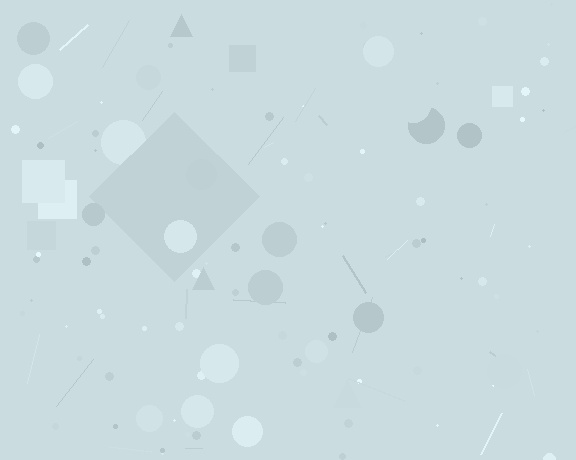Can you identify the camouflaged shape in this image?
The camouflaged shape is a diamond.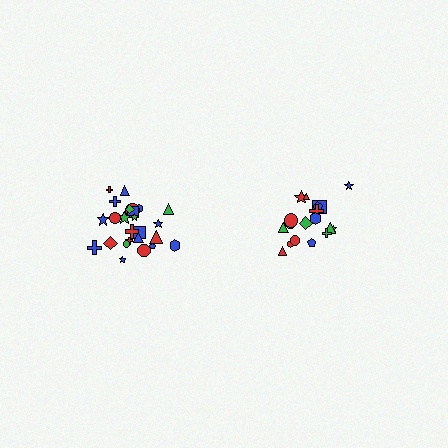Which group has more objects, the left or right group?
The left group.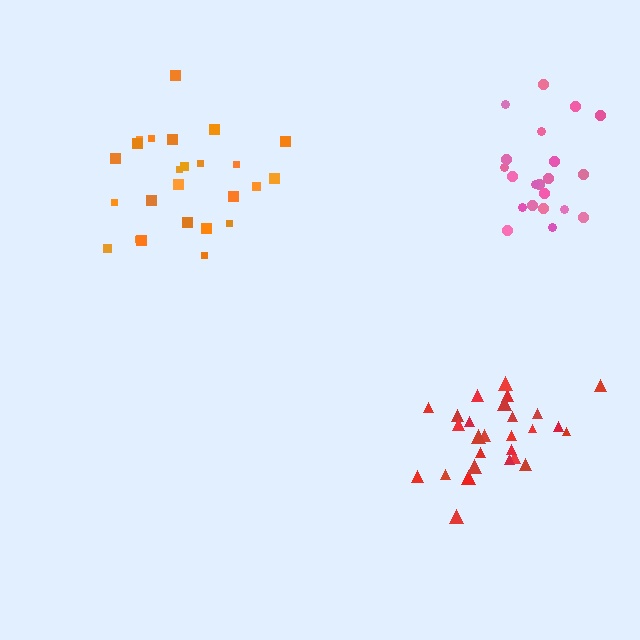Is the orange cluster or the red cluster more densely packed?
Red.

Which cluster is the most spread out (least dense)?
Orange.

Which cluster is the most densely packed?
Red.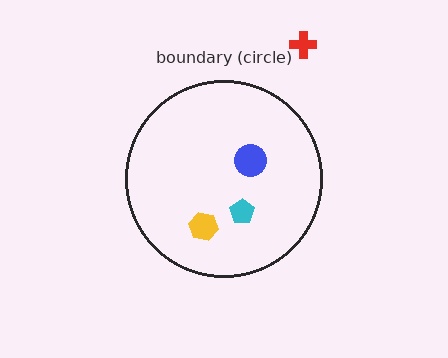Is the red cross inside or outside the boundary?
Outside.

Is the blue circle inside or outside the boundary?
Inside.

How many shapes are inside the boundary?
3 inside, 1 outside.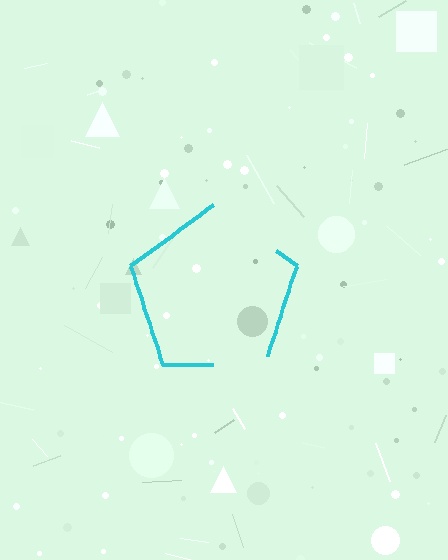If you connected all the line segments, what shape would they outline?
They would outline a pentagon.